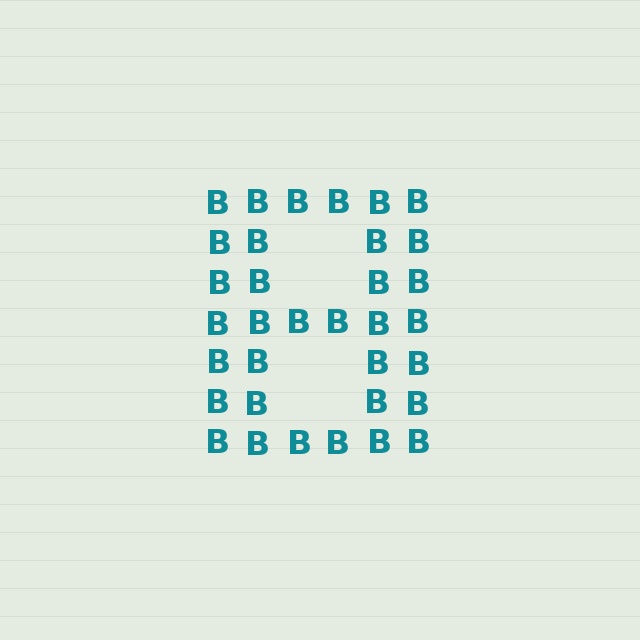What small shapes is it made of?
It is made of small letter B's.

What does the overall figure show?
The overall figure shows the letter B.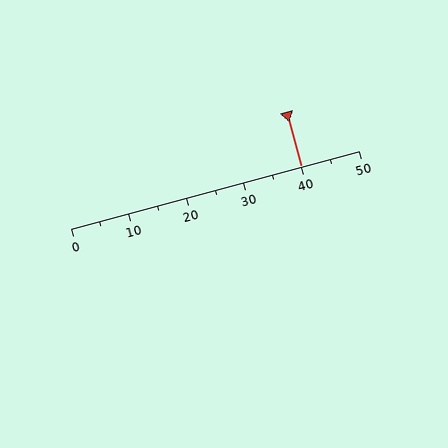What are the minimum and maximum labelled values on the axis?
The axis runs from 0 to 50.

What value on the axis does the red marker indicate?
The marker indicates approximately 40.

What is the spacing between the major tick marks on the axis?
The major ticks are spaced 10 apart.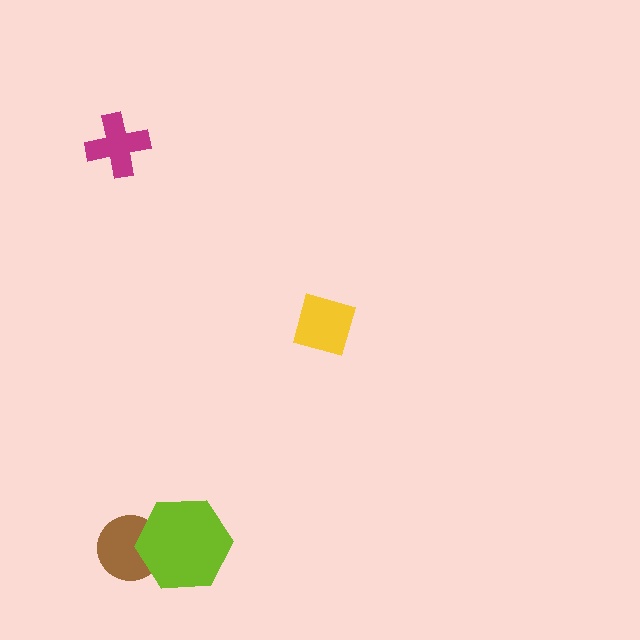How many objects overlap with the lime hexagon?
1 object overlaps with the lime hexagon.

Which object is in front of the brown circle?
The lime hexagon is in front of the brown circle.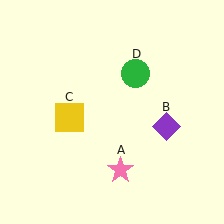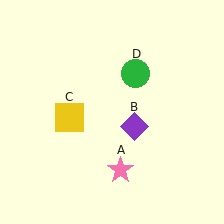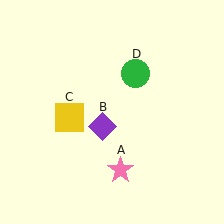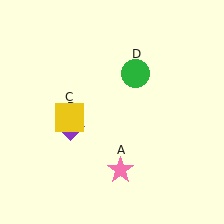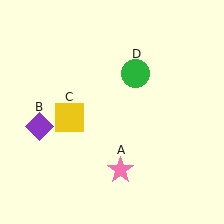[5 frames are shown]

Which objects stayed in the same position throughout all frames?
Pink star (object A) and yellow square (object C) and green circle (object D) remained stationary.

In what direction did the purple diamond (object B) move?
The purple diamond (object B) moved left.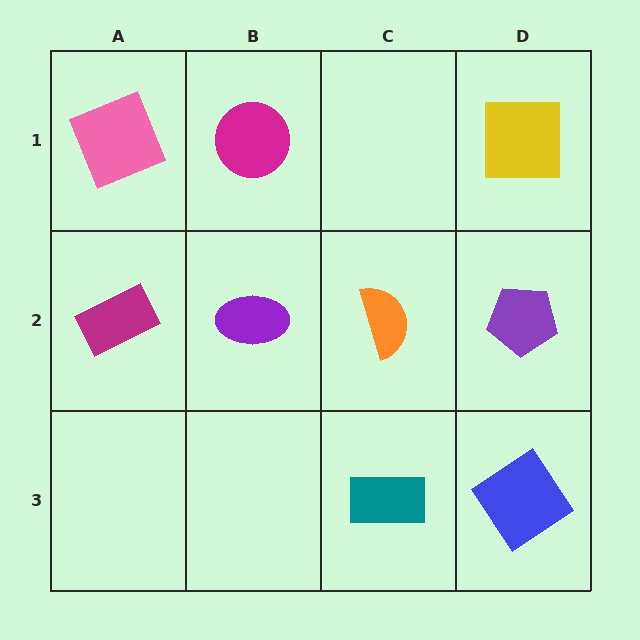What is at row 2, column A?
A magenta rectangle.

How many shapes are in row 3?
2 shapes.